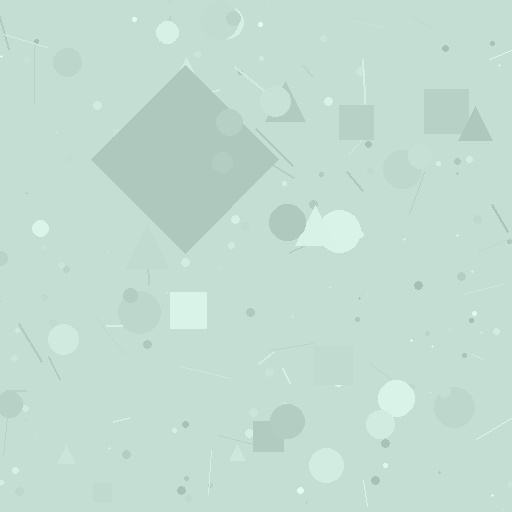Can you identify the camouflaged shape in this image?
The camouflaged shape is a diamond.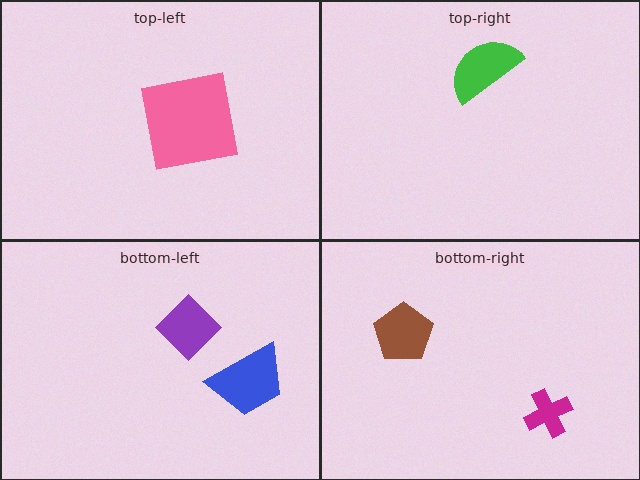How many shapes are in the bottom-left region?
2.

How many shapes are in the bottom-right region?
2.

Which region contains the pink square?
The top-left region.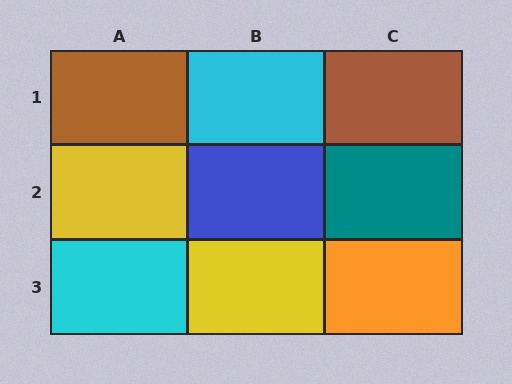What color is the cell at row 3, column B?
Yellow.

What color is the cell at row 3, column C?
Orange.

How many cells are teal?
1 cell is teal.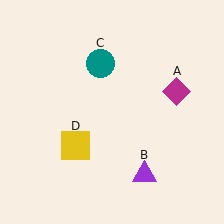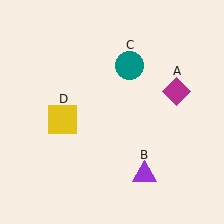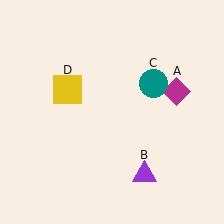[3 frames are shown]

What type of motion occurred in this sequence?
The teal circle (object C), yellow square (object D) rotated clockwise around the center of the scene.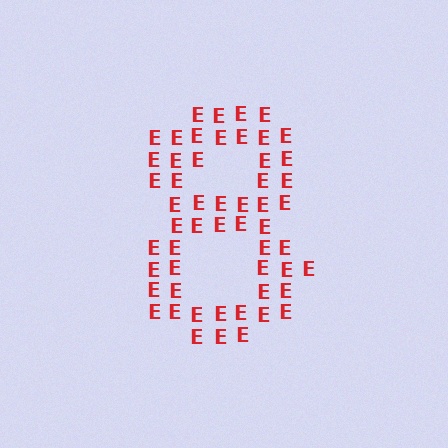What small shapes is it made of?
It is made of small letter E's.